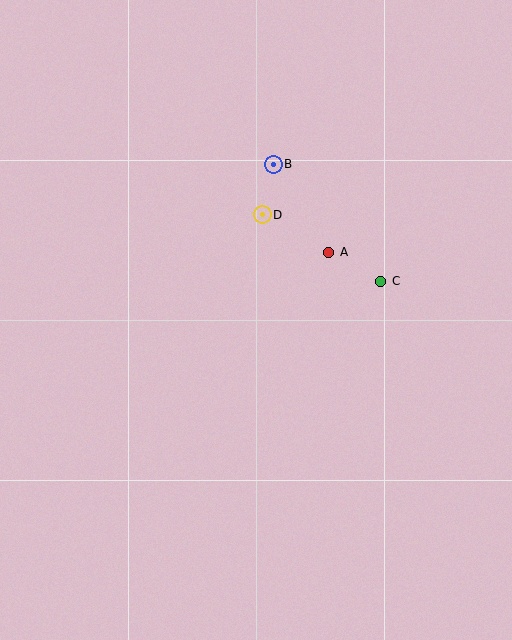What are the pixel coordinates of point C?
Point C is at (381, 281).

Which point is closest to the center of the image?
Point A at (329, 252) is closest to the center.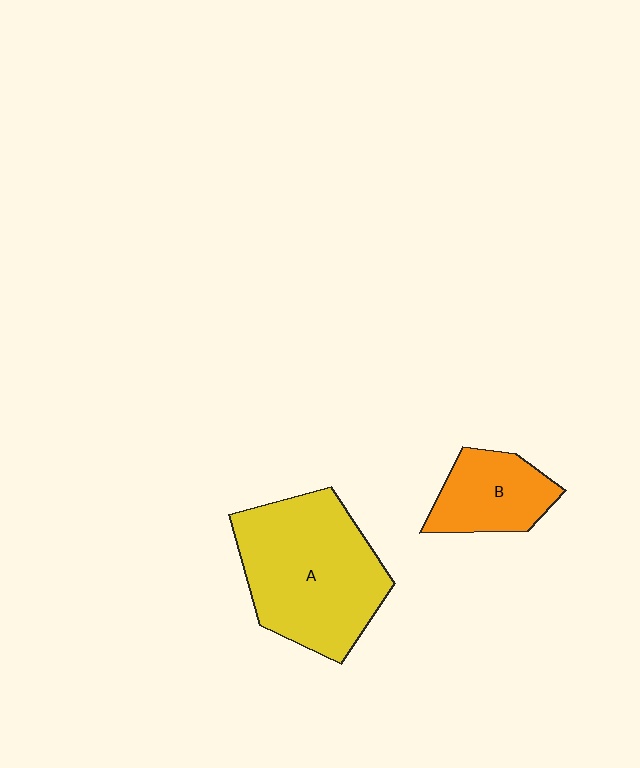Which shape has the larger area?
Shape A (yellow).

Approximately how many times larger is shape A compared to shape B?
Approximately 2.2 times.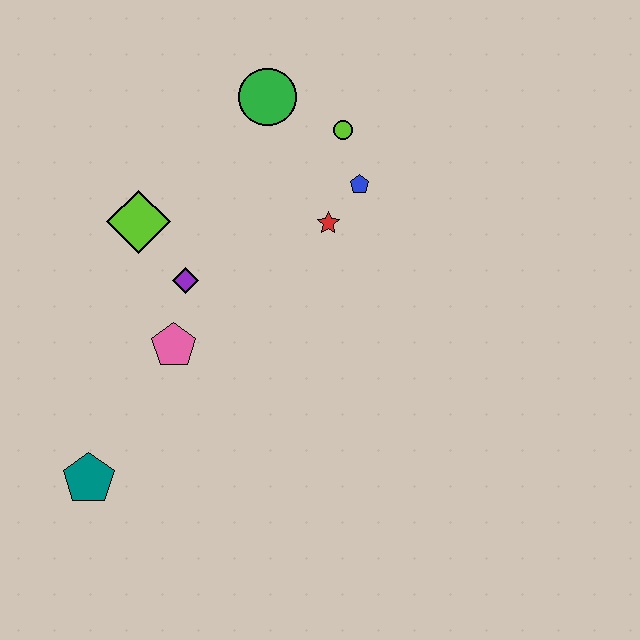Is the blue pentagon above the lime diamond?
Yes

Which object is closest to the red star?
The blue pentagon is closest to the red star.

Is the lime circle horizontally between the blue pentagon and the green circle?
Yes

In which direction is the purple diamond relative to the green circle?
The purple diamond is below the green circle.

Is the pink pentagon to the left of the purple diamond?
Yes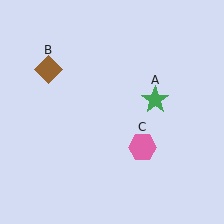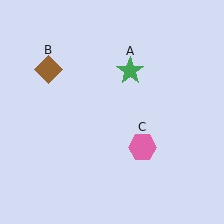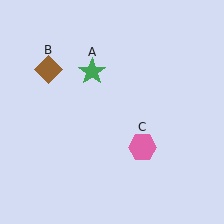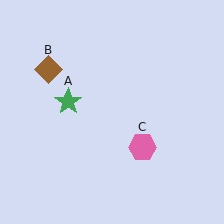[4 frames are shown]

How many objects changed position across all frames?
1 object changed position: green star (object A).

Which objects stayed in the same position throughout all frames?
Brown diamond (object B) and pink hexagon (object C) remained stationary.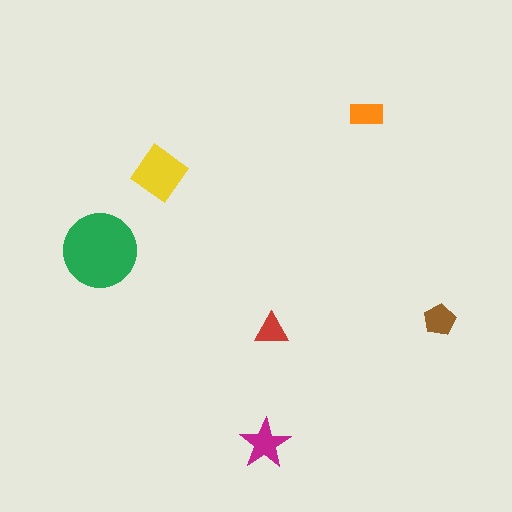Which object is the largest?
The green circle.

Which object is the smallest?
The red triangle.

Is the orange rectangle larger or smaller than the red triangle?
Larger.